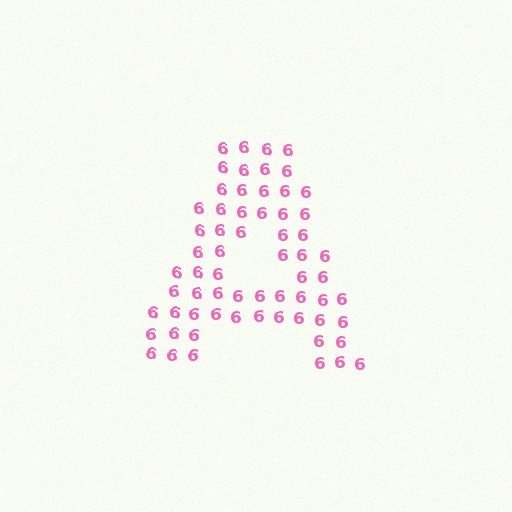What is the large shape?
The large shape is the letter A.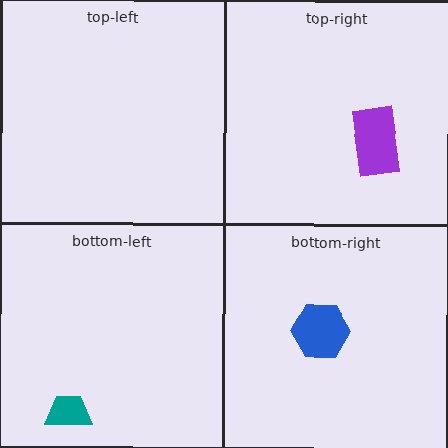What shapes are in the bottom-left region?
The teal trapezoid.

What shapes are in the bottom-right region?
The blue hexagon.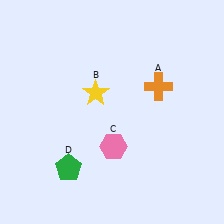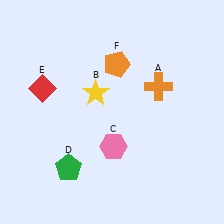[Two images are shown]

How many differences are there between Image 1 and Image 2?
There are 2 differences between the two images.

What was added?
A red diamond (E), an orange pentagon (F) were added in Image 2.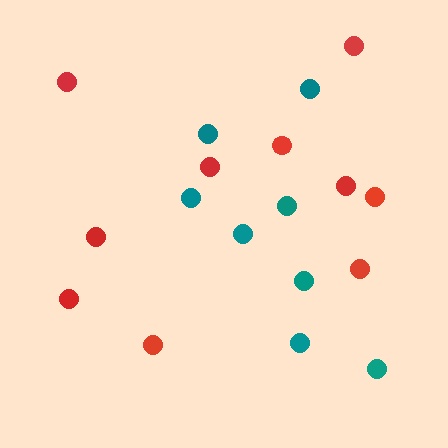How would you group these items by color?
There are 2 groups: one group of red circles (10) and one group of teal circles (8).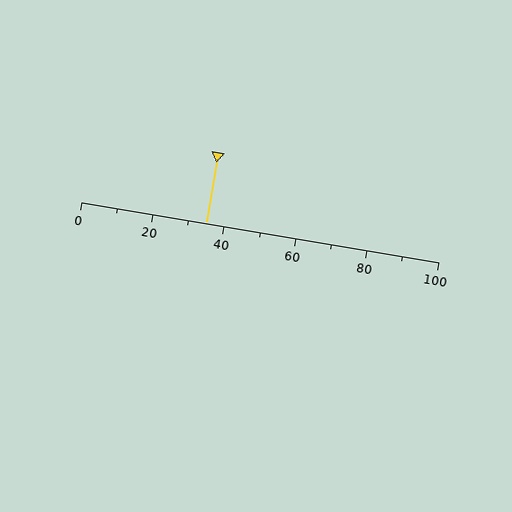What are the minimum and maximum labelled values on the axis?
The axis runs from 0 to 100.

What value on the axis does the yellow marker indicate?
The marker indicates approximately 35.